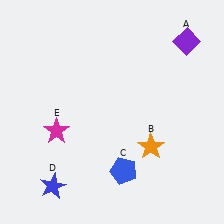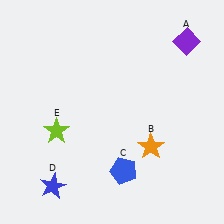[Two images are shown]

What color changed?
The star (E) changed from magenta in Image 1 to lime in Image 2.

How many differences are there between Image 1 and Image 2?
There is 1 difference between the two images.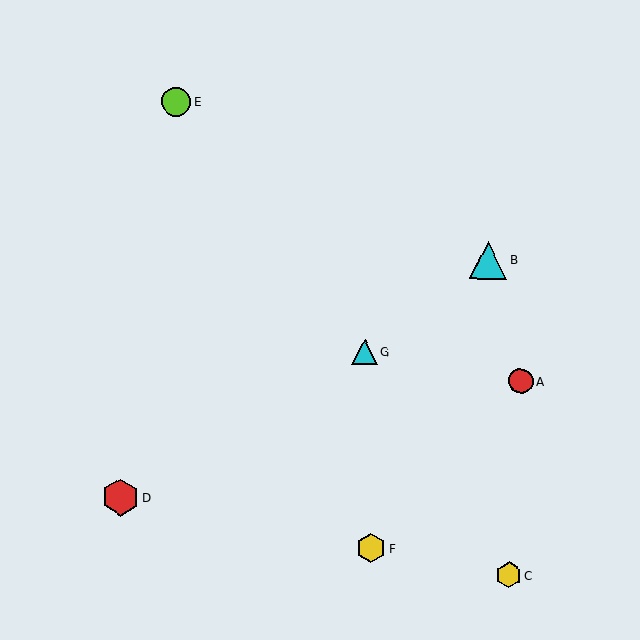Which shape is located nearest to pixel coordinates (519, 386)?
The red circle (labeled A) at (521, 381) is nearest to that location.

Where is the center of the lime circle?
The center of the lime circle is at (176, 102).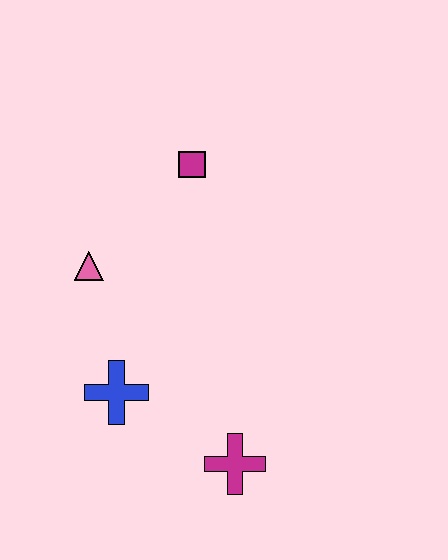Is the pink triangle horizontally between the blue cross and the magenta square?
No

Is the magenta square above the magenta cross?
Yes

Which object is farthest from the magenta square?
The magenta cross is farthest from the magenta square.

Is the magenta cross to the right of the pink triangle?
Yes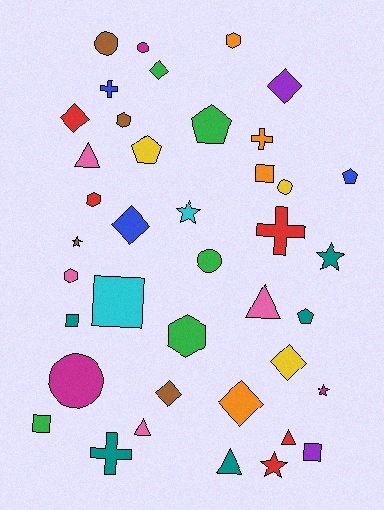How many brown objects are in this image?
There are 4 brown objects.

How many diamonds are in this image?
There are 7 diamonds.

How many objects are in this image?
There are 40 objects.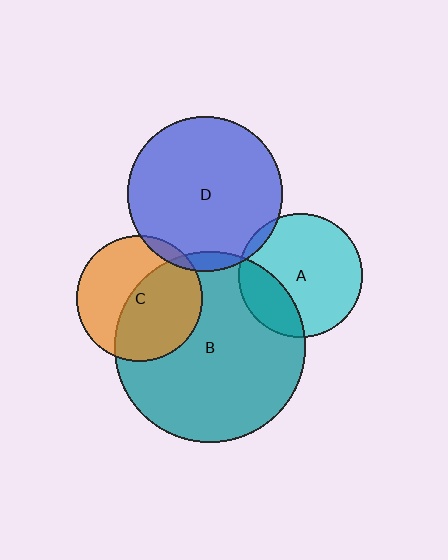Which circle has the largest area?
Circle B (teal).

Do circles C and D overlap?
Yes.